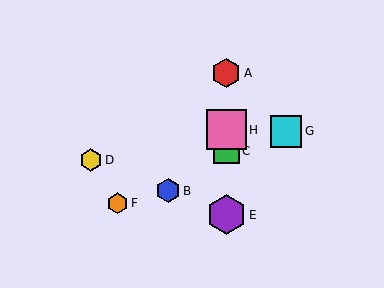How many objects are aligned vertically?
4 objects (A, C, E, H) are aligned vertically.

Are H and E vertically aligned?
Yes, both are at x≈226.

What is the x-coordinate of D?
Object D is at x≈91.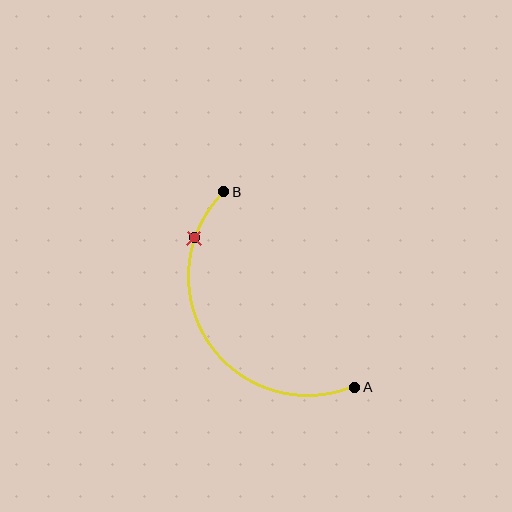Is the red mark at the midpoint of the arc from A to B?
No. The red mark lies on the arc but is closer to endpoint B. The arc midpoint would be at the point on the curve equidistant along the arc from both A and B.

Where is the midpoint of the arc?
The arc midpoint is the point on the curve farthest from the straight line joining A and B. It sits below and to the left of that line.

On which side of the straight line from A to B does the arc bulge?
The arc bulges below and to the left of the straight line connecting A and B.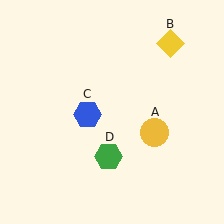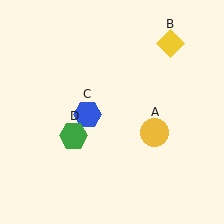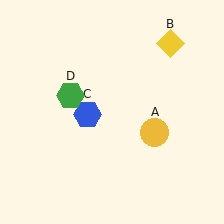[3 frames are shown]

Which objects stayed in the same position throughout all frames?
Yellow circle (object A) and yellow diamond (object B) and blue hexagon (object C) remained stationary.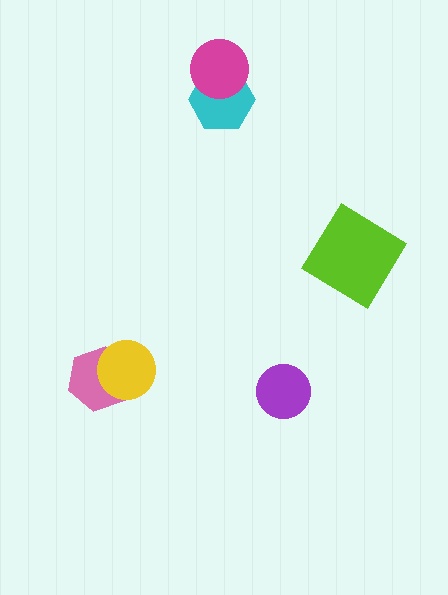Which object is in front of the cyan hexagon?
The magenta circle is in front of the cyan hexagon.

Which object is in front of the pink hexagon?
The yellow circle is in front of the pink hexagon.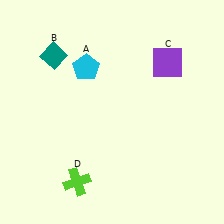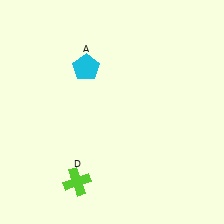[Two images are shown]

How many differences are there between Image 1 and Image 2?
There are 2 differences between the two images.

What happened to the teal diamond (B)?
The teal diamond (B) was removed in Image 2. It was in the top-left area of Image 1.